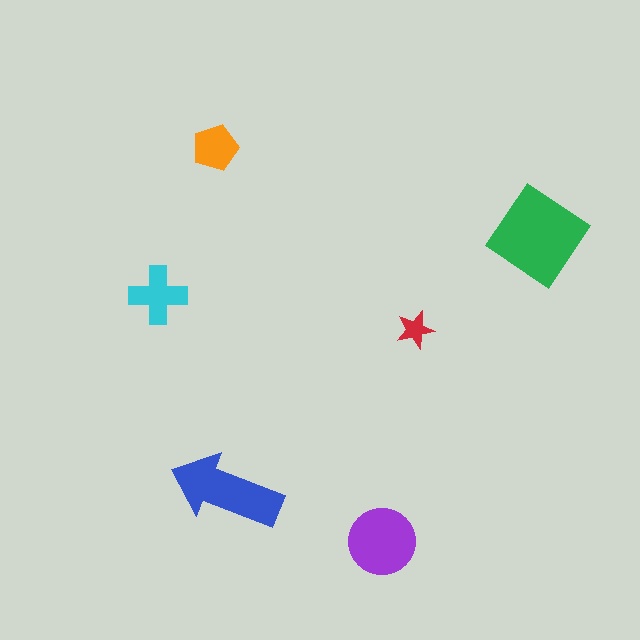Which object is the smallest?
The red star.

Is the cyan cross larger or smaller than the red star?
Larger.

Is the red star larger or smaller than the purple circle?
Smaller.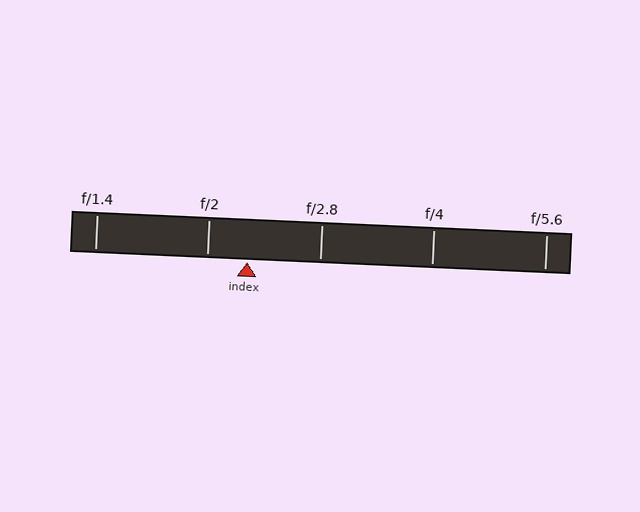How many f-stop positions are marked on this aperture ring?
There are 5 f-stop positions marked.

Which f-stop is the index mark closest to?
The index mark is closest to f/2.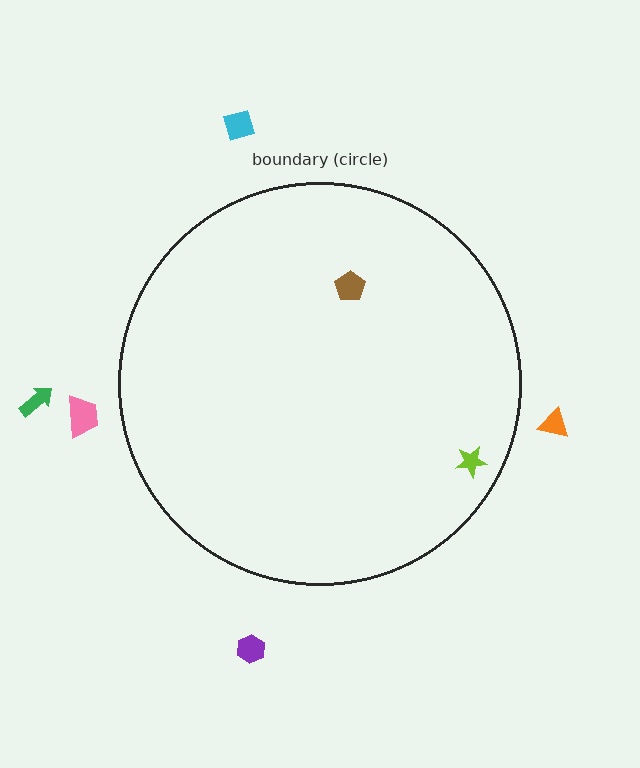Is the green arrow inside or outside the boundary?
Outside.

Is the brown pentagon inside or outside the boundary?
Inside.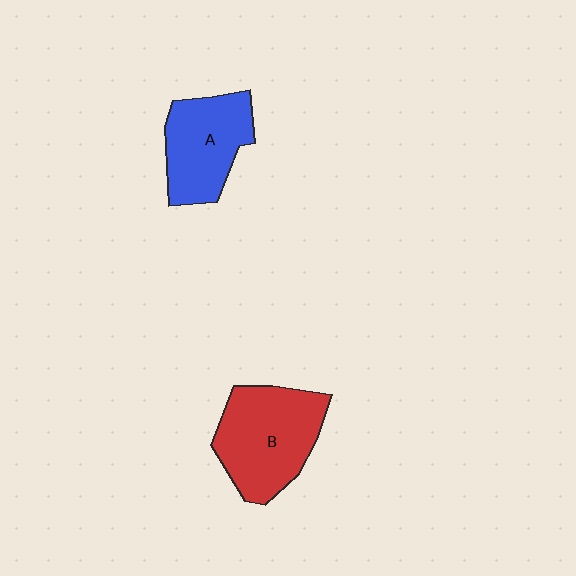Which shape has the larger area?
Shape B (red).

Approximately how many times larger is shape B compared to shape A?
Approximately 1.2 times.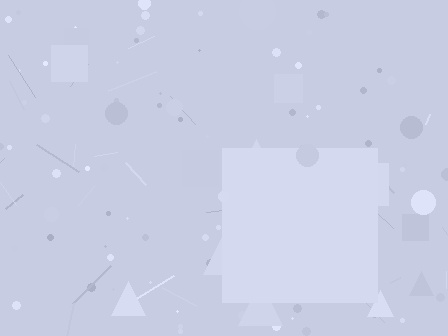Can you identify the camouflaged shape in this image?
The camouflaged shape is a square.